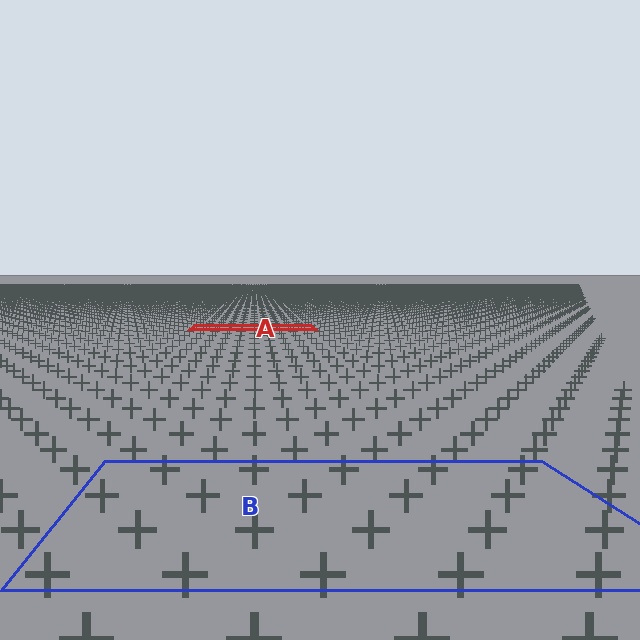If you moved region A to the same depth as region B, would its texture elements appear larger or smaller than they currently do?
They would appear larger. At a closer depth, the same texture elements are projected at a bigger on-screen size.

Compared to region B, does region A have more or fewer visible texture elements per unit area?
Region A has more texture elements per unit area — they are packed more densely because it is farther away.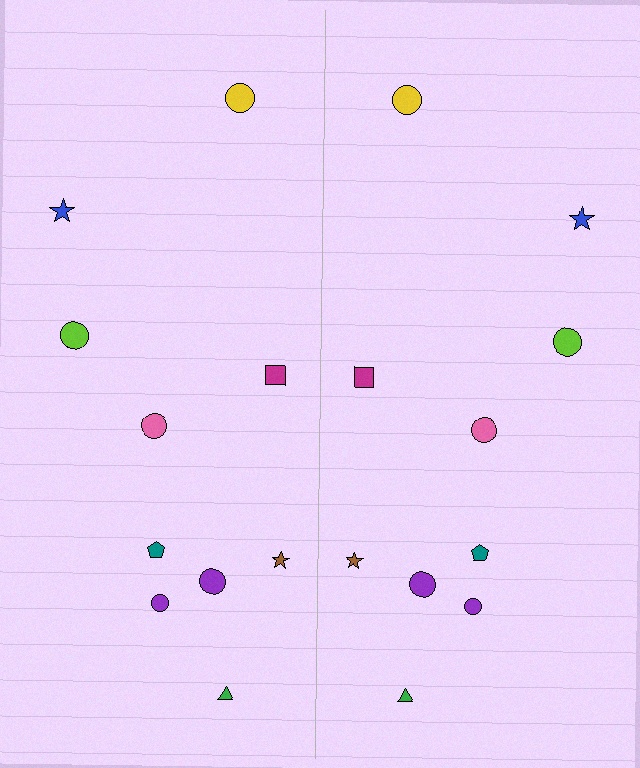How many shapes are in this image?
There are 20 shapes in this image.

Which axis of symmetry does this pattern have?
The pattern has a vertical axis of symmetry running through the center of the image.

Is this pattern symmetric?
Yes, this pattern has bilateral (reflection) symmetry.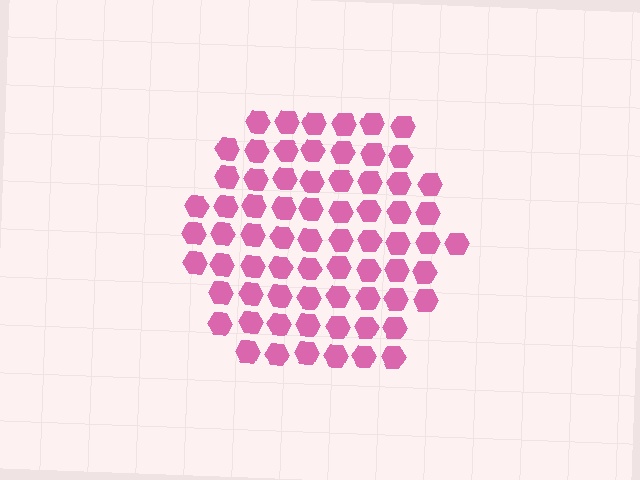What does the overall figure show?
The overall figure shows a hexagon.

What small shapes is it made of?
It is made of small hexagons.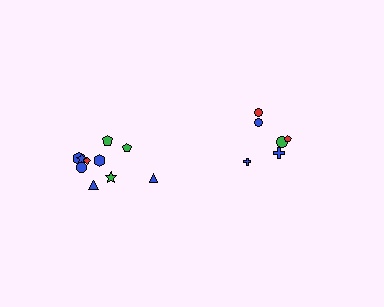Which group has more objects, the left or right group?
The left group.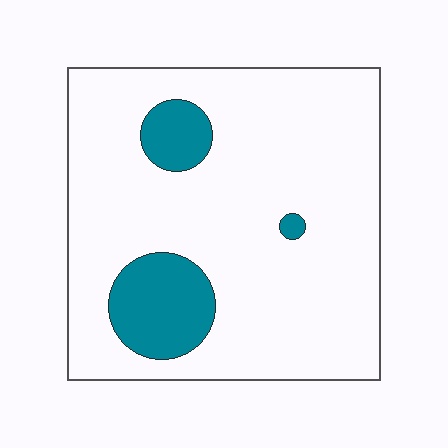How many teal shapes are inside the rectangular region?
3.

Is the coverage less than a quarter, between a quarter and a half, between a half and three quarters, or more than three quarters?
Less than a quarter.